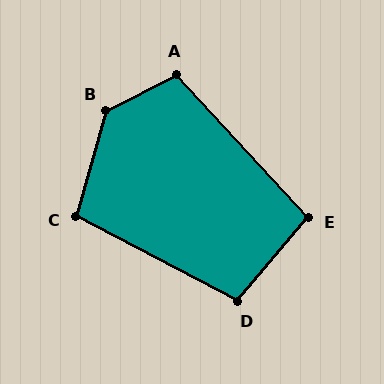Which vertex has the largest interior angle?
B, at approximately 133 degrees.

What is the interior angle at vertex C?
Approximately 102 degrees (obtuse).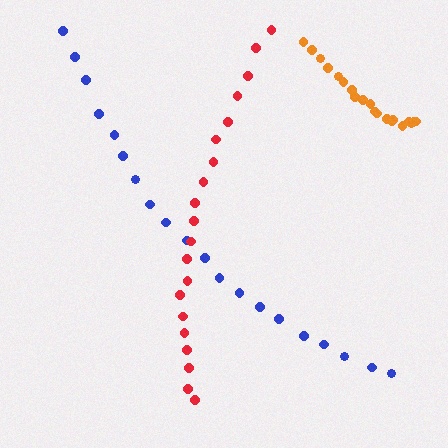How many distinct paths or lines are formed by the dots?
There are 3 distinct paths.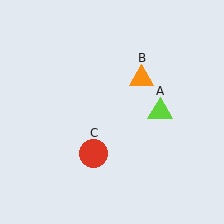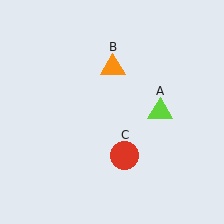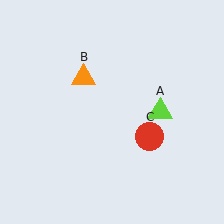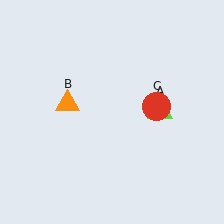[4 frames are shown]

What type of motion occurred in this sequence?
The orange triangle (object B), red circle (object C) rotated counterclockwise around the center of the scene.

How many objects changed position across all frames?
2 objects changed position: orange triangle (object B), red circle (object C).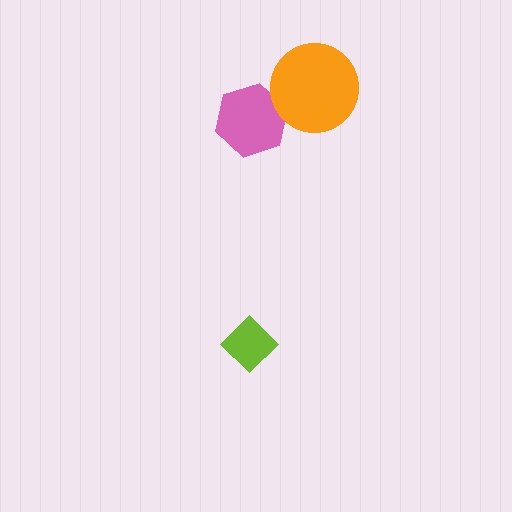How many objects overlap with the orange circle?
1 object overlaps with the orange circle.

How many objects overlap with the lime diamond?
0 objects overlap with the lime diamond.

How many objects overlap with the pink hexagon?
1 object overlaps with the pink hexagon.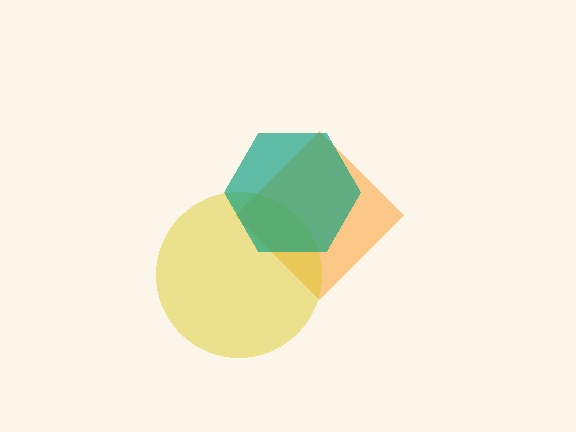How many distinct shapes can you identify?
There are 3 distinct shapes: an orange diamond, a yellow circle, a teal hexagon.